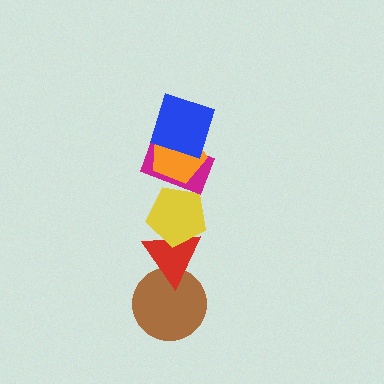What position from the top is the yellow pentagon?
The yellow pentagon is 4th from the top.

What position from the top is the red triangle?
The red triangle is 5th from the top.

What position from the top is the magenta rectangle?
The magenta rectangle is 3rd from the top.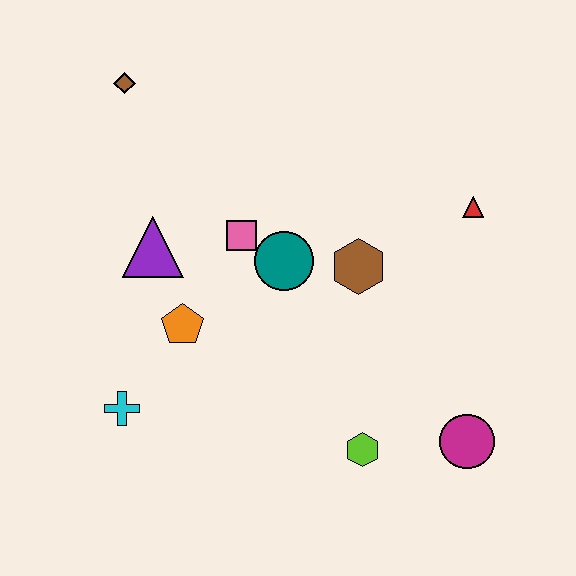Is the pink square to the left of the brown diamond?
No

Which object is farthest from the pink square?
The magenta circle is farthest from the pink square.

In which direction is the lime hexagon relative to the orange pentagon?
The lime hexagon is to the right of the orange pentagon.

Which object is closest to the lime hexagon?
The magenta circle is closest to the lime hexagon.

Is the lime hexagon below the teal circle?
Yes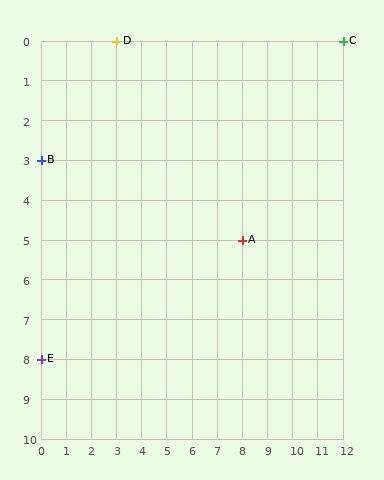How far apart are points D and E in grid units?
Points D and E are 3 columns and 8 rows apart (about 8.5 grid units diagonally).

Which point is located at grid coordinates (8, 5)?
Point A is at (8, 5).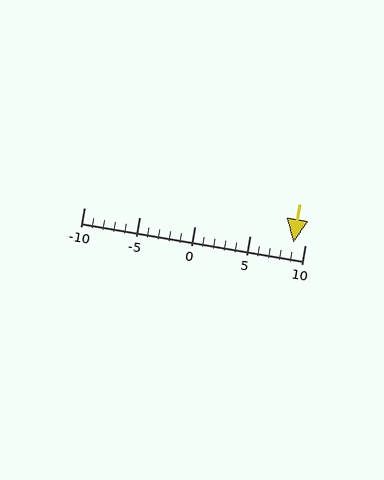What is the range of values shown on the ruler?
The ruler shows values from -10 to 10.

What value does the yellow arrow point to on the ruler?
The yellow arrow points to approximately 9.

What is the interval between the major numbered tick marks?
The major tick marks are spaced 5 units apart.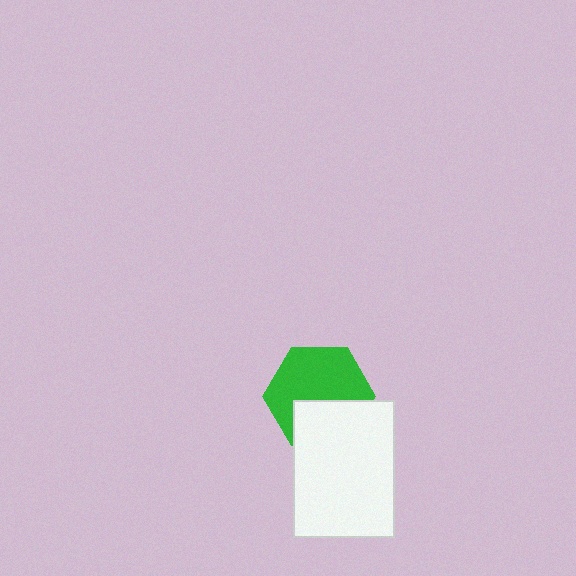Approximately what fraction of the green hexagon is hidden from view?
Roughly 37% of the green hexagon is hidden behind the white rectangle.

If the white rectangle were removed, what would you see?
You would see the complete green hexagon.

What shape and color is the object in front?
The object in front is a white rectangle.